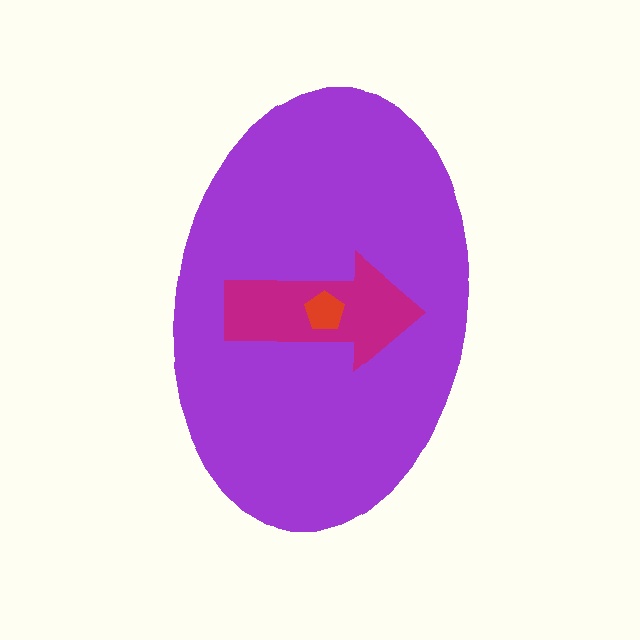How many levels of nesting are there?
3.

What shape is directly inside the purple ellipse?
The magenta arrow.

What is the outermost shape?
The purple ellipse.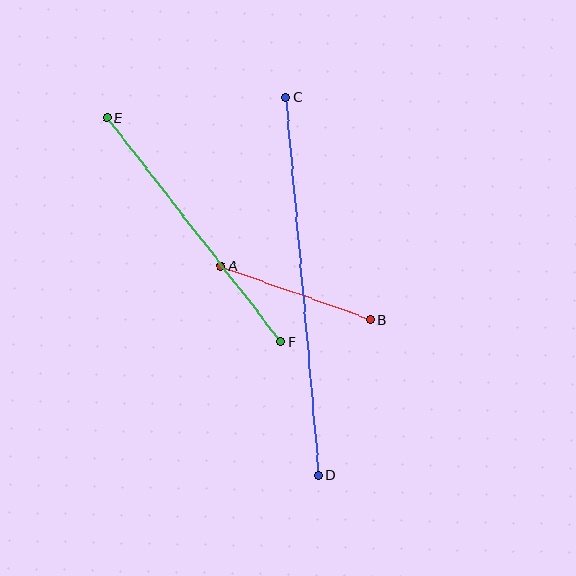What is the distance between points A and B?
The distance is approximately 159 pixels.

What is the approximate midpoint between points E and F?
The midpoint is at approximately (194, 230) pixels.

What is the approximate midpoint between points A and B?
The midpoint is at approximately (296, 293) pixels.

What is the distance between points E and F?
The distance is approximately 283 pixels.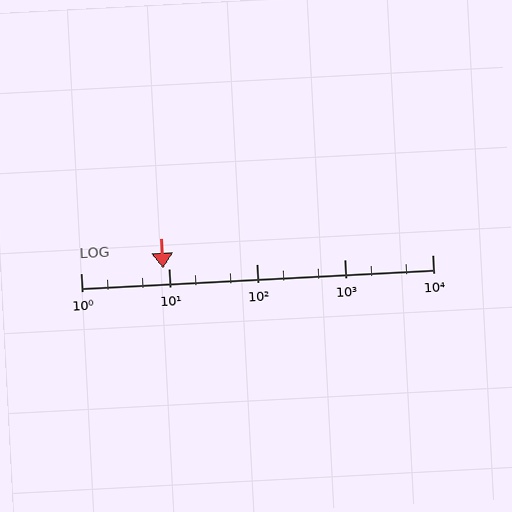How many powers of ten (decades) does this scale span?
The scale spans 4 decades, from 1 to 10000.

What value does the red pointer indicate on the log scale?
The pointer indicates approximately 8.6.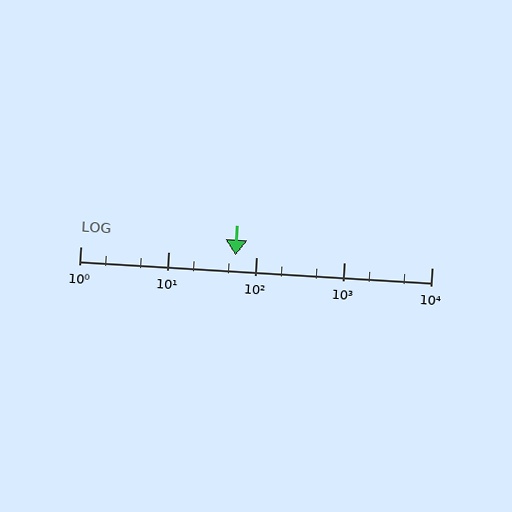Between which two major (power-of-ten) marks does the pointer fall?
The pointer is between 10 and 100.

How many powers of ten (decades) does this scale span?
The scale spans 4 decades, from 1 to 10000.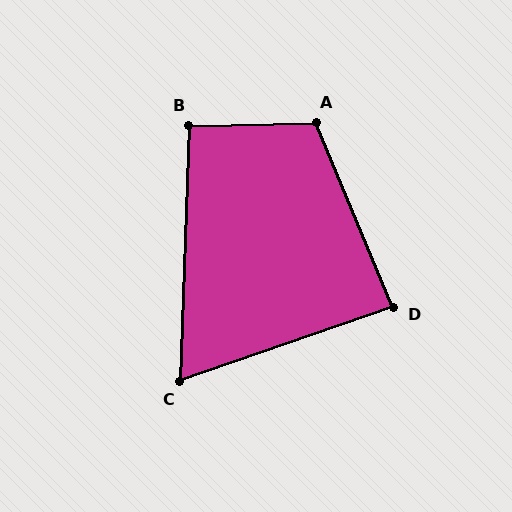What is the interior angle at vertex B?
Approximately 93 degrees (approximately right).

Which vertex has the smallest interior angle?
C, at approximately 69 degrees.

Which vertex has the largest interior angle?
A, at approximately 111 degrees.